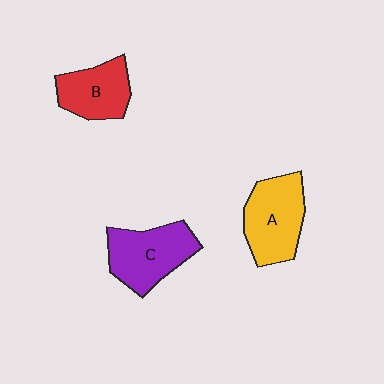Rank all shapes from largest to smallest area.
From largest to smallest: C (purple), A (yellow), B (red).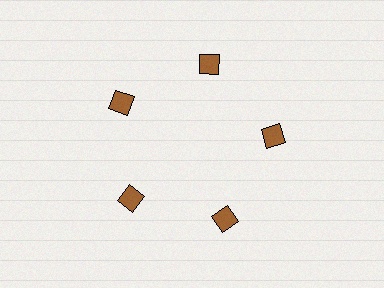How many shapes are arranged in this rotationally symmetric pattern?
There are 5 shapes, arranged in 5 groups of 1.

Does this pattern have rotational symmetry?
Yes, this pattern has 5-fold rotational symmetry. It looks the same after rotating 72 degrees around the center.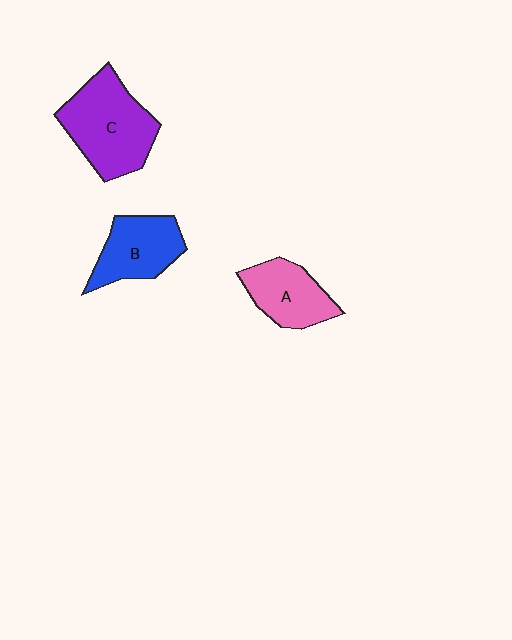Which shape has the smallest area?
Shape A (pink).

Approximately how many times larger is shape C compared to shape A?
Approximately 1.5 times.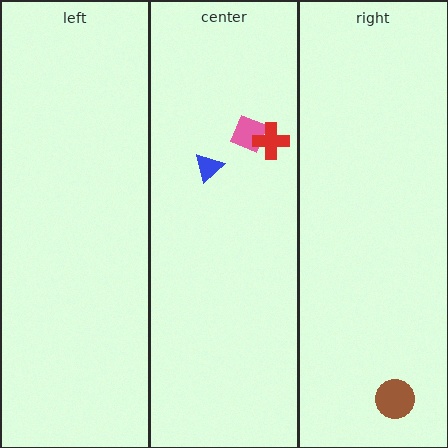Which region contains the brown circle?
The right region.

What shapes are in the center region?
The pink diamond, the red cross, the blue triangle.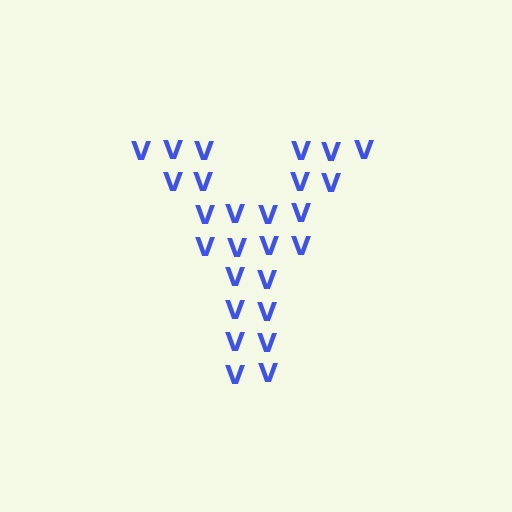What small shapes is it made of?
It is made of small letter V's.